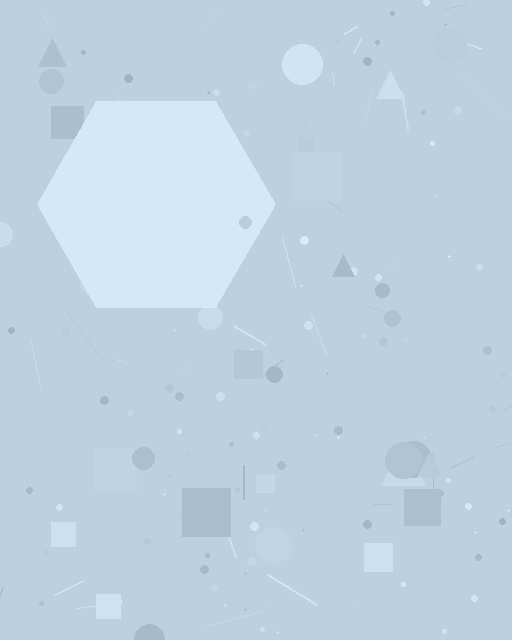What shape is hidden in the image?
A hexagon is hidden in the image.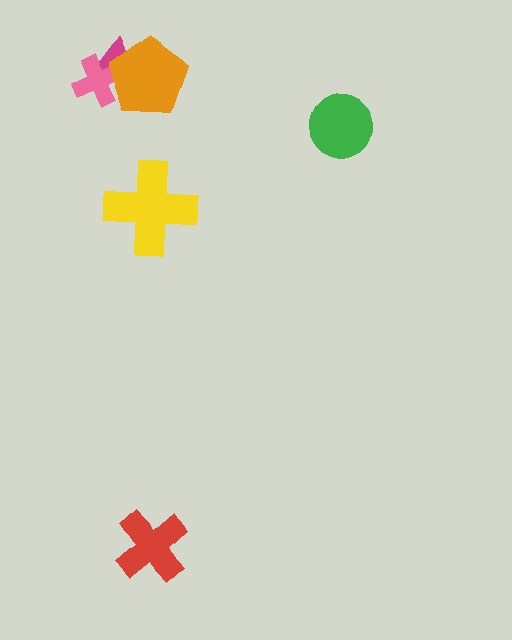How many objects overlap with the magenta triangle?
2 objects overlap with the magenta triangle.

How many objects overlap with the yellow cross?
0 objects overlap with the yellow cross.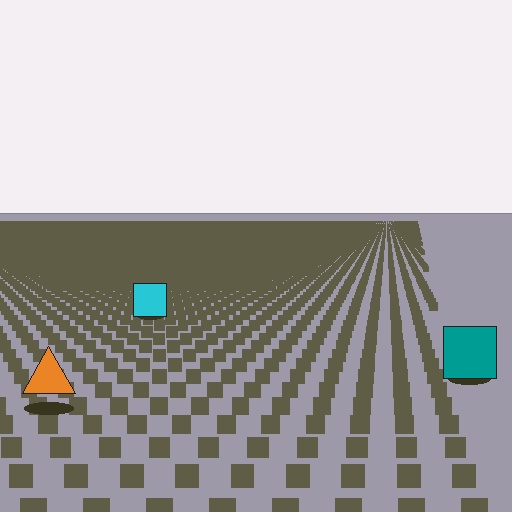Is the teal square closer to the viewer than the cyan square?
Yes. The teal square is closer — you can tell from the texture gradient: the ground texture is coarser near it.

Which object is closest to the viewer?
The orange triangle is closest. The texture marks near it are larger and more spread out.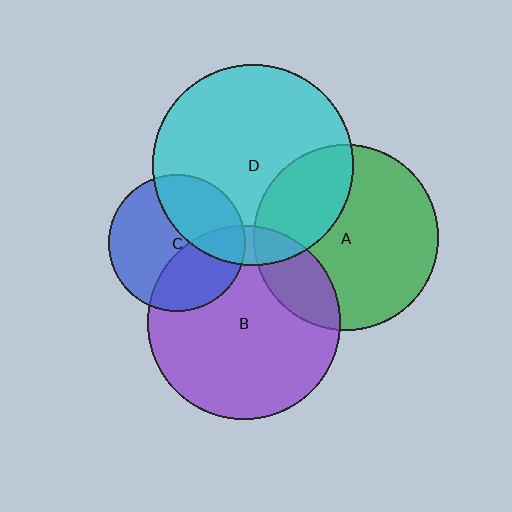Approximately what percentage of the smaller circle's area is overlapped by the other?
Approximately 35%.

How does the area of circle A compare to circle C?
Approximately 1.8 times.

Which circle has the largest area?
Circle D (cyan).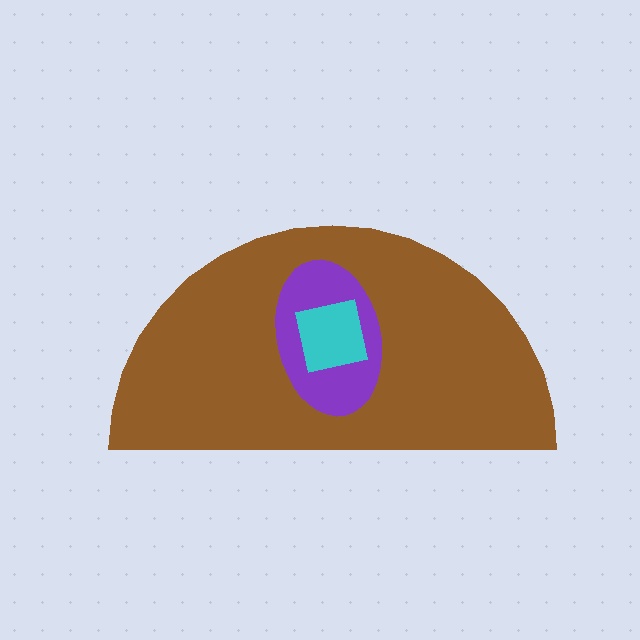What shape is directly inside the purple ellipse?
The cyan square.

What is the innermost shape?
The cyan square.